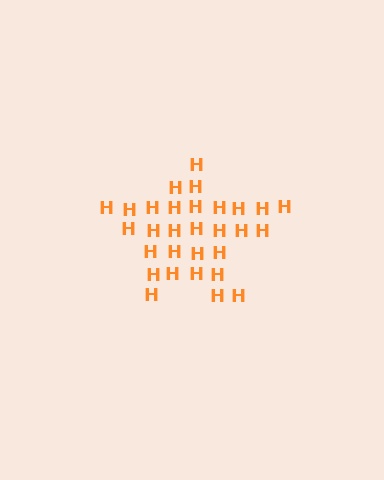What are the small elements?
The small elements are letter H's.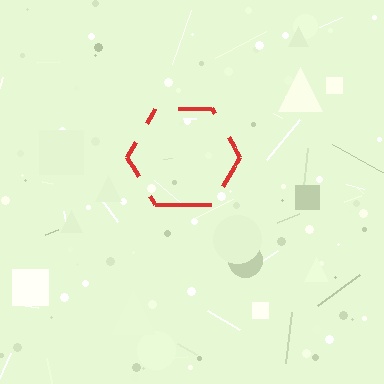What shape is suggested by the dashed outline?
The dashed outline suggests a hexagon.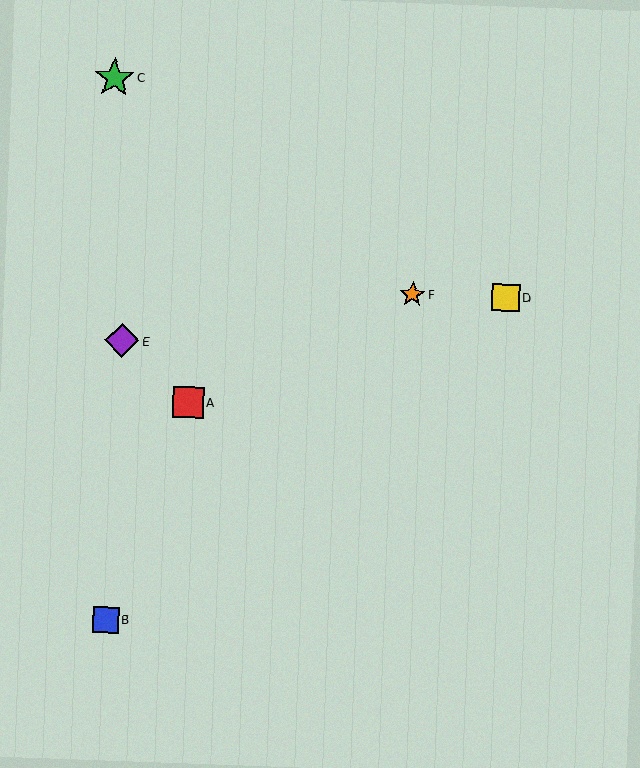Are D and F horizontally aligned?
Yes, both are at y≈298.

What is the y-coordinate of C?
Object C is at y≈78.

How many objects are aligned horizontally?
2 objects (D, F) are aligned horizontally.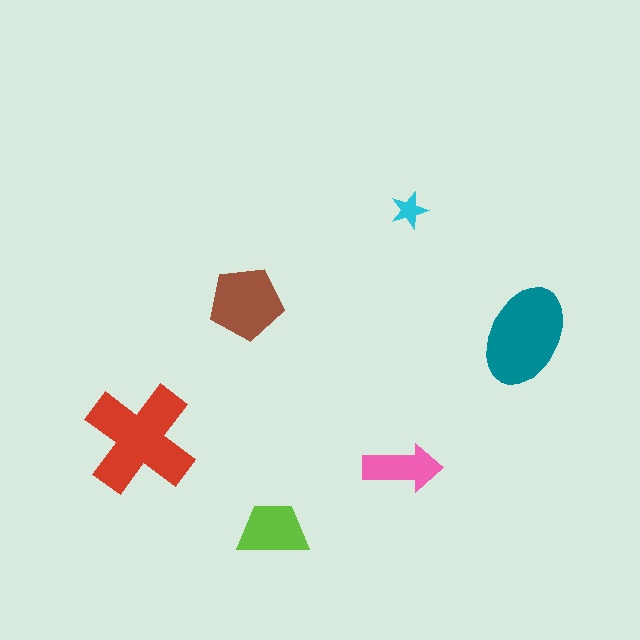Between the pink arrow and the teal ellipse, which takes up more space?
The teal ellipse.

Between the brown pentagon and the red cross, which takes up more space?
The red cross.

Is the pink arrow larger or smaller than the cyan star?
Larger.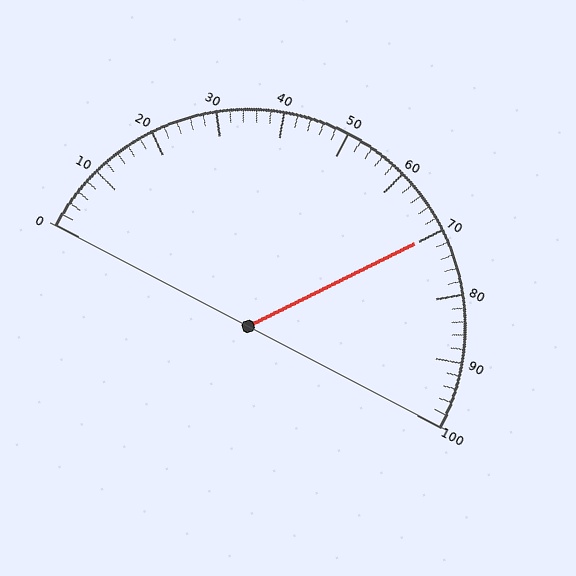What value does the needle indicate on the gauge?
The needle indicates approximately 70.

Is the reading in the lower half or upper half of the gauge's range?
The reading is in the upper half of the range (0 to 100).